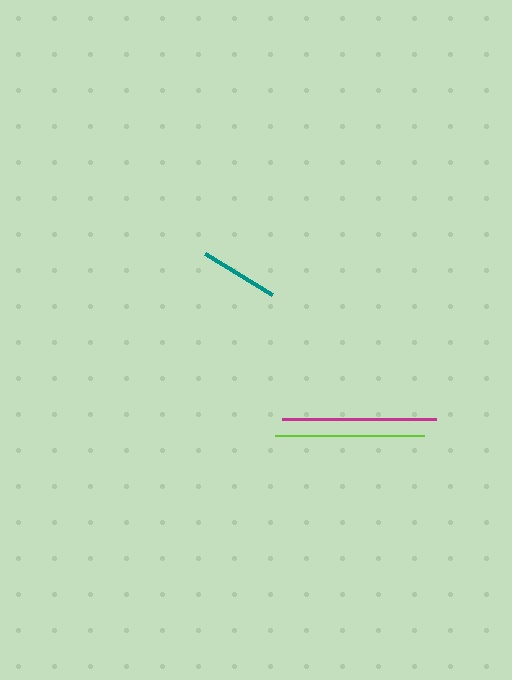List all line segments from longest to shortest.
From longest to shortest: magenta, lime, teal.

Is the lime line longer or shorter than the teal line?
The lime line is longer than the teal line.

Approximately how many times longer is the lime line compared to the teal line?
The lime line is approximately 1.9 times the length of the teal line.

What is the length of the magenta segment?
The magenta segment is approximately 153 pixels long.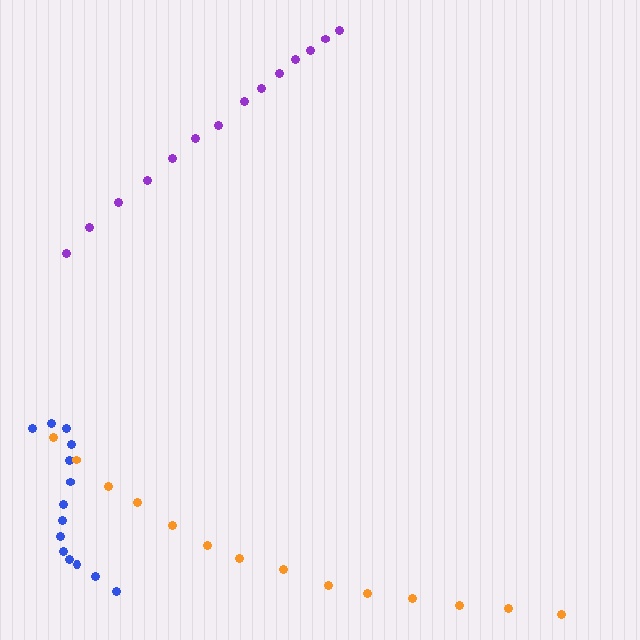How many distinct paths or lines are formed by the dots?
There are 3 distinct paths.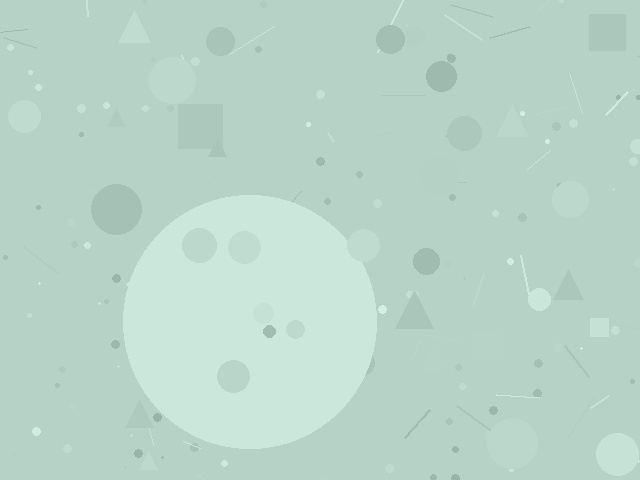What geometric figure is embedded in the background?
A circle is embedded in the background.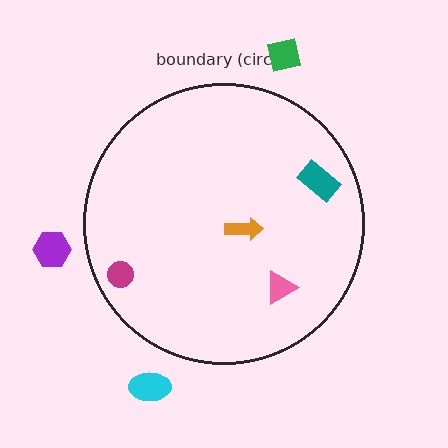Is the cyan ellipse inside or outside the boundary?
Outside.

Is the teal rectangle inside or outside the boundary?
Inside.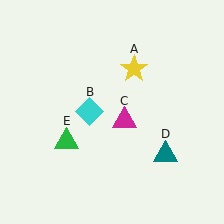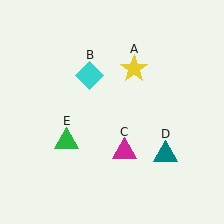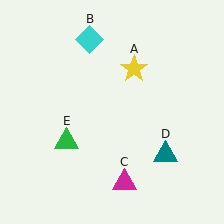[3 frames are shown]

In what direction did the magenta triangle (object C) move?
The magenta triangle (object C) moved down.